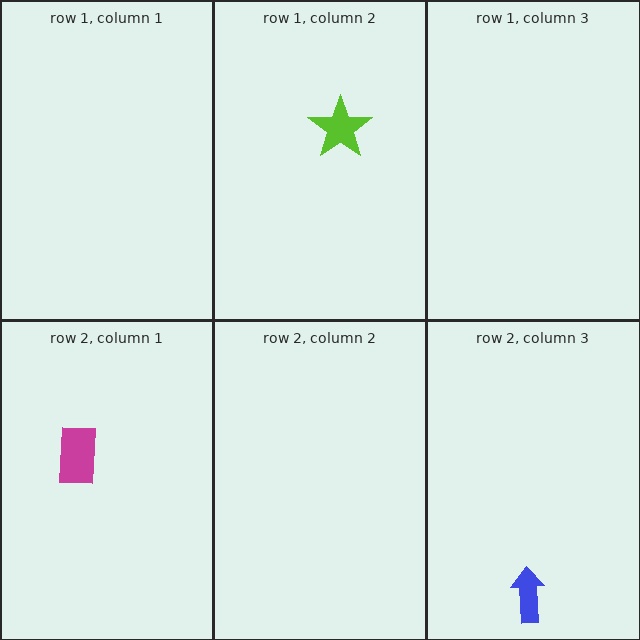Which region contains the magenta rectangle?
The row 2, column 1 region.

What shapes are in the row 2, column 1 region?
The magenta rectangle.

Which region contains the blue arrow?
The row 2, column 3 region.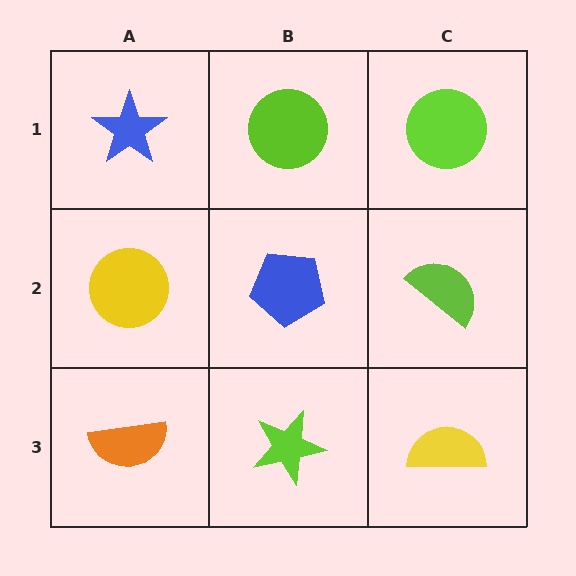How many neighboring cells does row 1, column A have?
2.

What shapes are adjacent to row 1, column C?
A lime semicircle (row 2, column C), a lime circle (row 1, column B).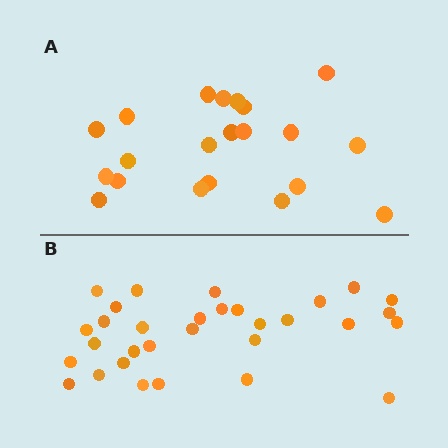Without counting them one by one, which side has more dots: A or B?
Region B (the bottom region) has more dots.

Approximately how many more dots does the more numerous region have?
Region B has roughly 10 or so more dots than region A.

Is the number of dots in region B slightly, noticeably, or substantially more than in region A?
Region B has substantially more. The ratio is roughly 1.5 to 1.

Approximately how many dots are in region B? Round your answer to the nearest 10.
About 30 dots. (The exact count is 31, which rounds to 30.)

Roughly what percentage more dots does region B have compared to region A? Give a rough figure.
About 50% more.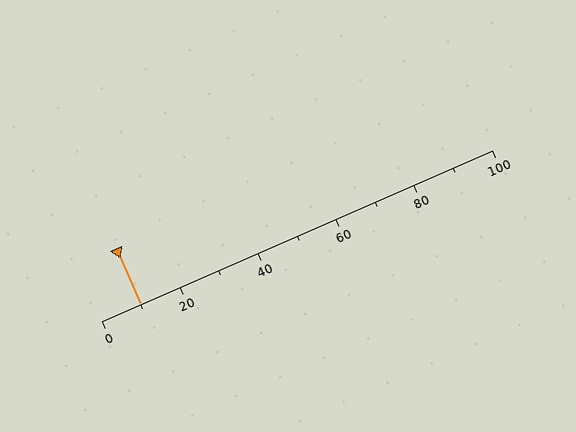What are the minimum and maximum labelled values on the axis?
The axis runs from 0 to 100.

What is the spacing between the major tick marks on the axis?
The major ticks are spaced 20 apart.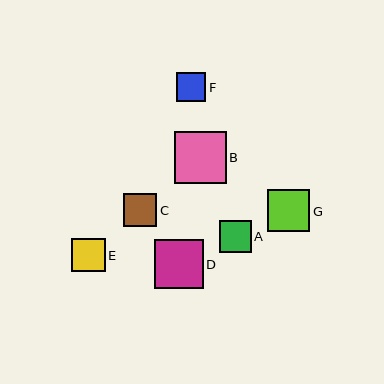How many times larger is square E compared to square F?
Square E is approximately 1.2 times the size of square F.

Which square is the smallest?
Square F is the smallest with a size of approximately 29 pixels.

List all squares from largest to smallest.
From largest to smallest: B, D, G, E, C, A, F.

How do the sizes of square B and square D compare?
Square B and square D are approximately the same size.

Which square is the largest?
Square B is the largest with a size of approximately 52 pixels.